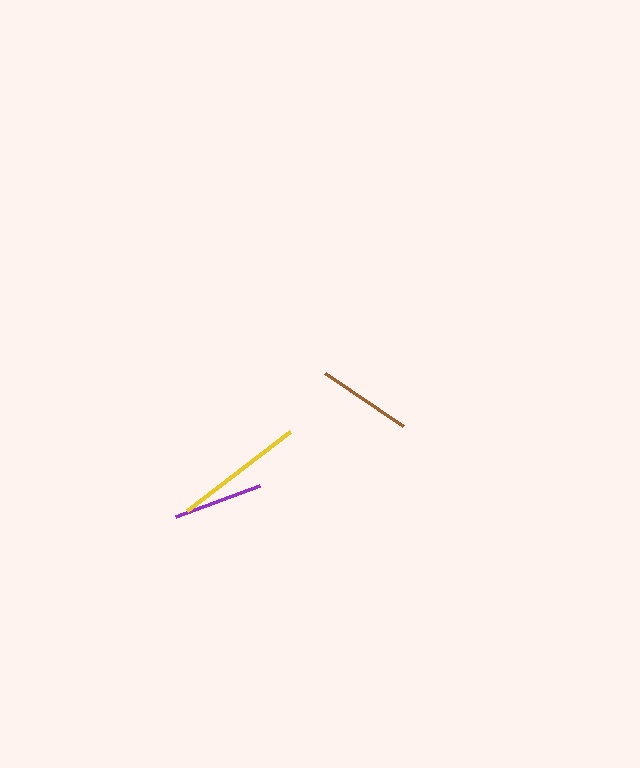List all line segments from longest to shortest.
From longest to shortest: yellow, brown, purple.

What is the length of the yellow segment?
The yellow segment is approximately 129 pixels long.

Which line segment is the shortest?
The purple line is the shortest at approximately 89 pixels.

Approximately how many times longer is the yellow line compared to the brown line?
The yellow line is approximately 1.4 times the length of the brown line.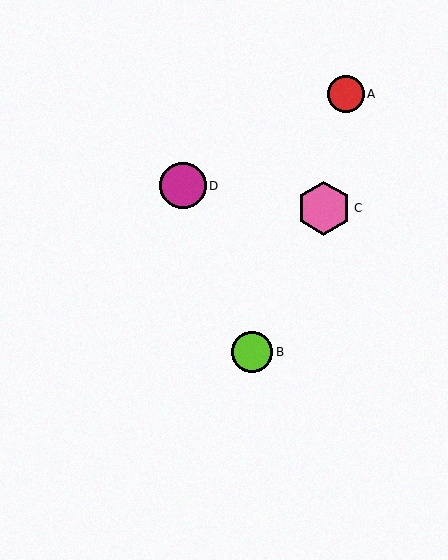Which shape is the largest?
The pink hexagon (labeled C) is the largest.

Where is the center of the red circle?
The center of the red circle is at (346, 94).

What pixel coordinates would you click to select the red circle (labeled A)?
Click at (346, 94) to select the red circle A.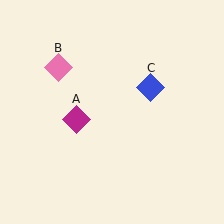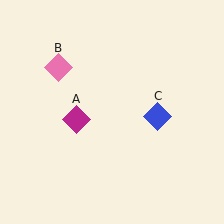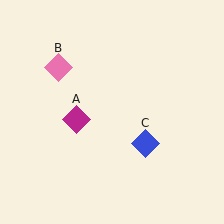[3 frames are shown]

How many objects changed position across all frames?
1 object changed position: blue diamond (object C).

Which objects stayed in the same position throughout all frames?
Magenta diamond (object A) and pink diamond (object B) remained stationary.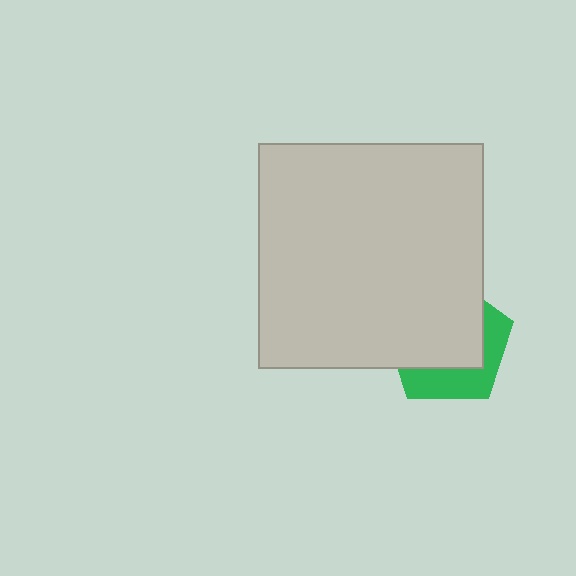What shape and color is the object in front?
The object in front is a light gray square.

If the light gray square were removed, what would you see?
You would see the complete green pentagon.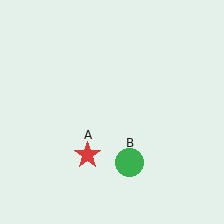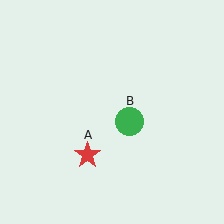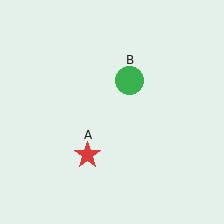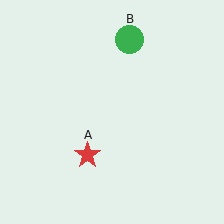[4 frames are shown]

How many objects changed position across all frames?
1 object changed position: green circle (object B).